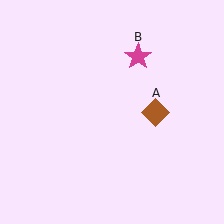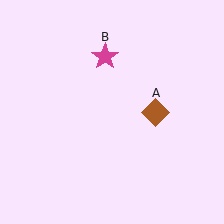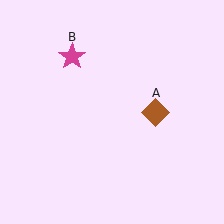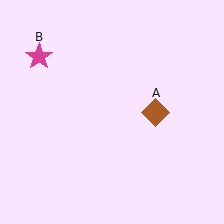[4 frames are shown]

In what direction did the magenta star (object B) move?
The magenta star (object B) moved left.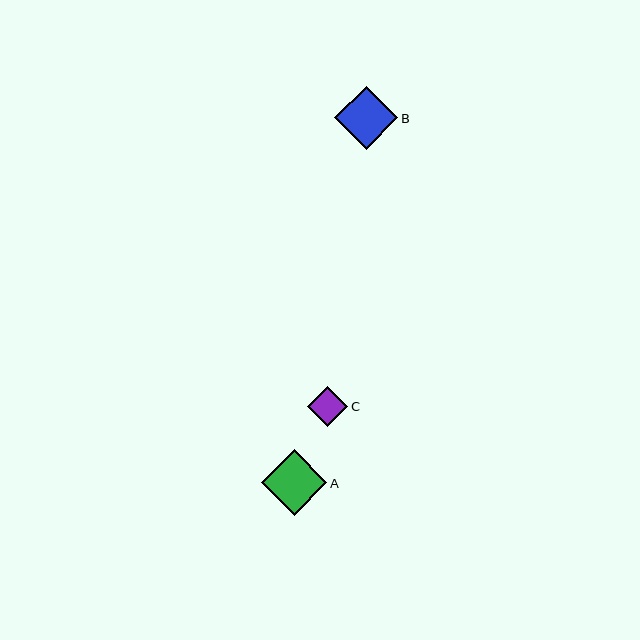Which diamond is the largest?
Diamond A is the largest with a size of approximately 65 pixels.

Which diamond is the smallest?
Diamond C is the smallest with a size of approximately 40 pixels.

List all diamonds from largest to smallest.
From largest to smallest: A, B, C.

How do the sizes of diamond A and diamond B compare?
Diamond A and diamond B are approximately the same size.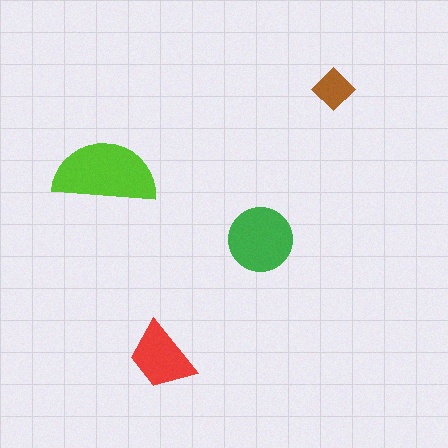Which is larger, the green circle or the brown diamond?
The green circle.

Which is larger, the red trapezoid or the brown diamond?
The red trapezoid.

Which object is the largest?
The lime semicircle.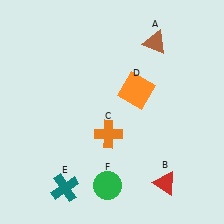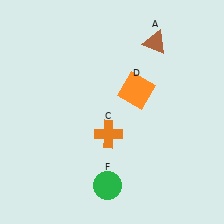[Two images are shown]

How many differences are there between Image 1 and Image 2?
There are 2 differences between the two images.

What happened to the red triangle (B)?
The red triangle (B) was removed in Image 2. It was in the bottom-right area of Image 1.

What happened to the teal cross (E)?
The teal cross (E) was removed in Image 2. It was in the bottom-left area of Image 1.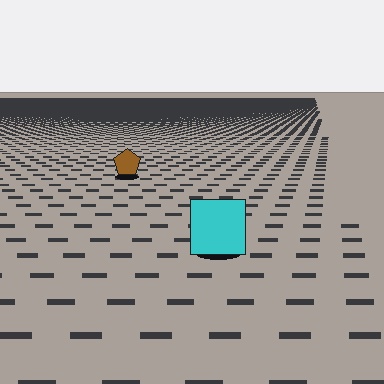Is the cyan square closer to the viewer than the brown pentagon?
Yes. The cyan square is closer — you can tell from the texture gradient: the ground texture is coarser near it.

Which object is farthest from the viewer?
The brown pentagon is farthest from the viewer. It appears smaller and the ground texture around it is denser.